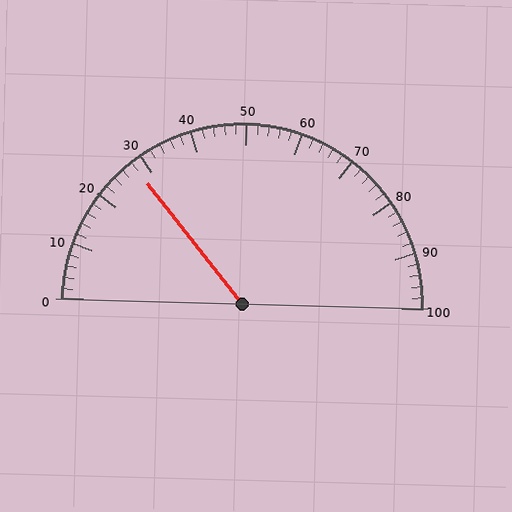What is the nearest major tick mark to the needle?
The nearest major tick mark is 30.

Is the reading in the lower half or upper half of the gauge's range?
The reading is in the lower half of the range (0 to 100).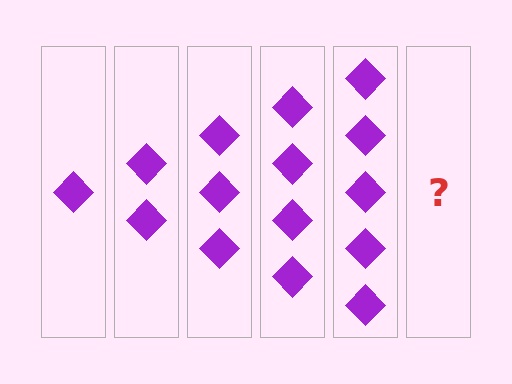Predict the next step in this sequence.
The next step is 6 diamonds.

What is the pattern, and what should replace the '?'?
The pattern is that each step adds one more diamond. The '?' should be 6 diamonds.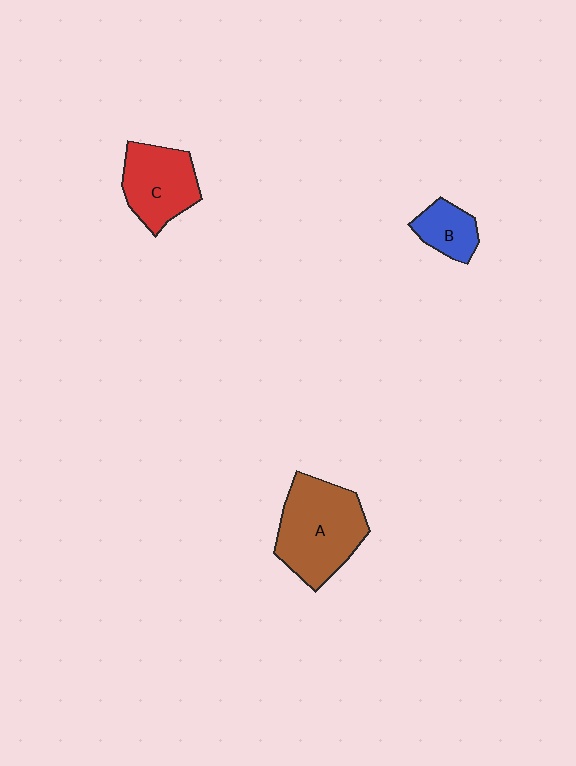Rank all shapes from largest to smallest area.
From largest to smallest: A (brown), C (red), B (blue).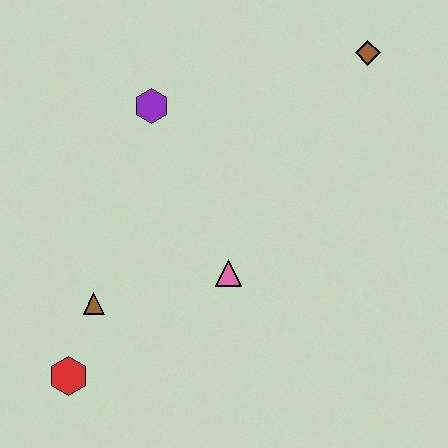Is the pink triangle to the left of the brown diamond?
Yes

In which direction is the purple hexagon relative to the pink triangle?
The purple hexagon is above the pink triangle.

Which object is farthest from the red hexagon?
The brown diamond is farthest from the red hexagon.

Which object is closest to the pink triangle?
The brown triangle is closest to the pink triangle.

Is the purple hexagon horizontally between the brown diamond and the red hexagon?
Yes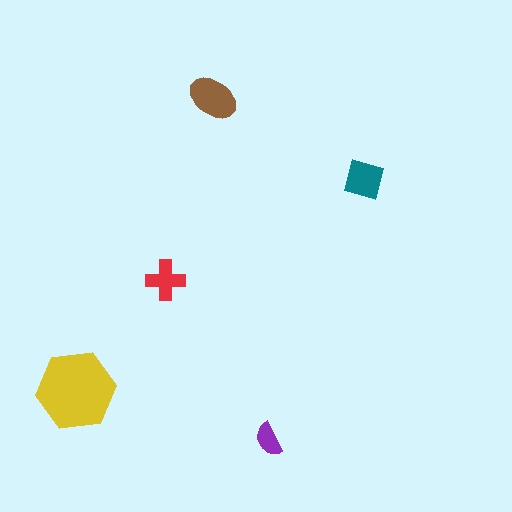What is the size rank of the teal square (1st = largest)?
3rd.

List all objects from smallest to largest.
The purple semicircle, the red cross, the teal square, the brown ellipse, the yellow hexagon.